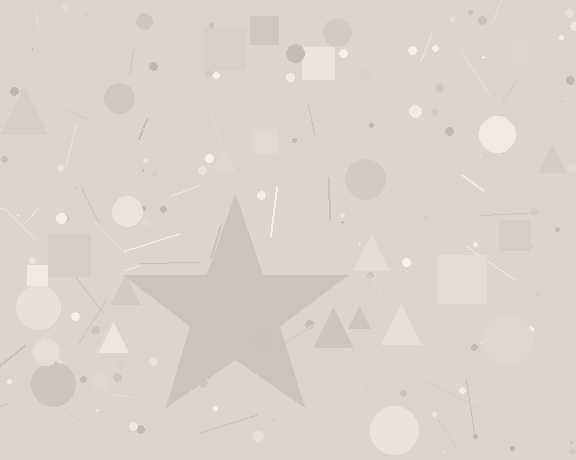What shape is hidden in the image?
A star is hidden in the image.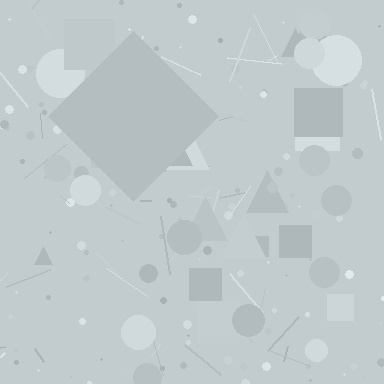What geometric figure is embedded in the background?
A diamond is embedded in the background.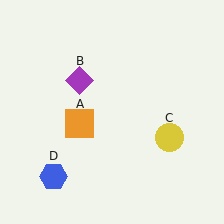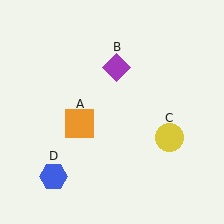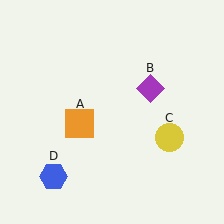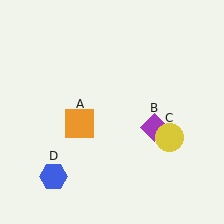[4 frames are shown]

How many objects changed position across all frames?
1 object changed position: purple diamond (object B).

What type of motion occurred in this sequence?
The purple diamond (object B) rotated clockwise around the center of the scene.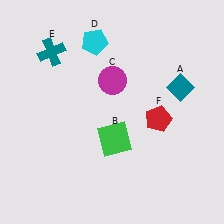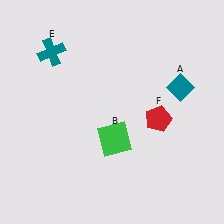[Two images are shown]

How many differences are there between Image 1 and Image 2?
There are 2 differences between the two images.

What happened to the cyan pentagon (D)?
The cyan pentagon (D) was removed in Image 2. It was in the top-left area of Image 1.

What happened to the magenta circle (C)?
The magenta circle (C) was removed in Image 2. It was in the top-right area of Image 1.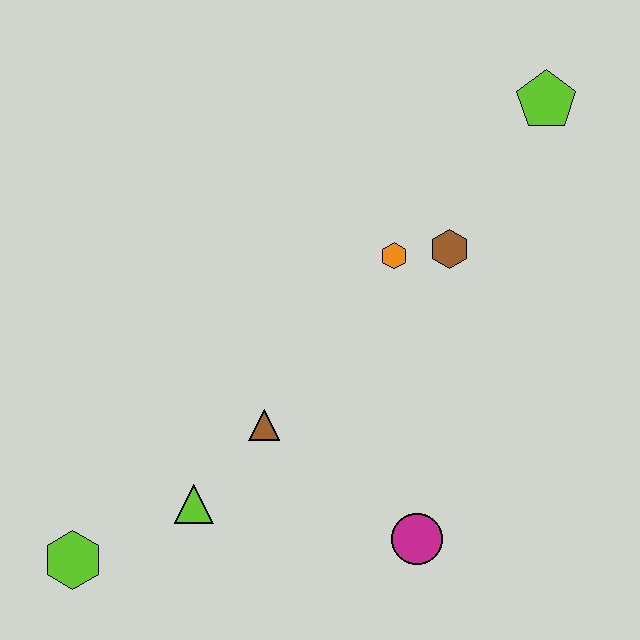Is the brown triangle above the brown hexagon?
No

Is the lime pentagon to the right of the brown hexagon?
Yes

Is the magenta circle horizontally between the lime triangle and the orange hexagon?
No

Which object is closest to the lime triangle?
The brown triangle is closest to the lime triangle.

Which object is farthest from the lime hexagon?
The lime pentagon is farthest from the lime hexagon.